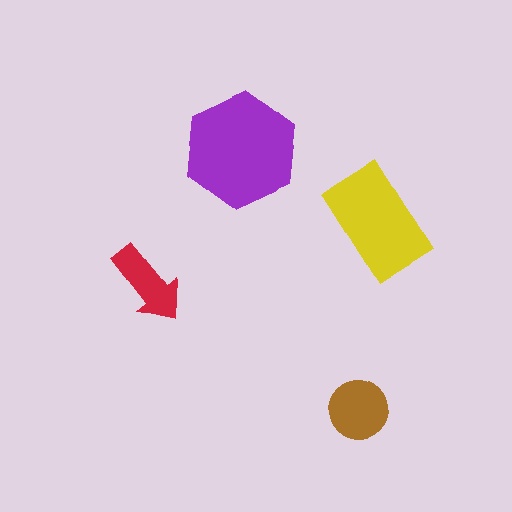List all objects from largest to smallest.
The purple hexagon, the yellow rectangle, the brown circle, the red arrow.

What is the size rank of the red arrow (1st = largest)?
4th.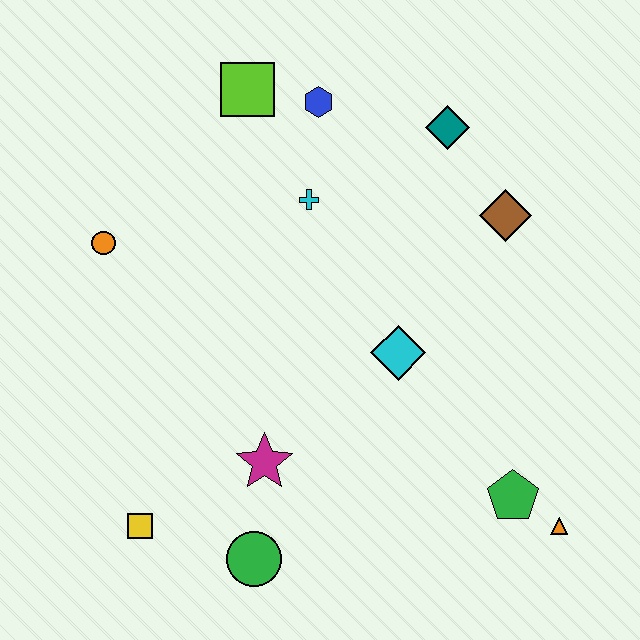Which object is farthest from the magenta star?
The teal diamond is farthest from the magenta star.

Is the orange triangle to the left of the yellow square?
No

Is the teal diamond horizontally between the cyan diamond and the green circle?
No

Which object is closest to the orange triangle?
The green pentagon is closest to the orange triangle.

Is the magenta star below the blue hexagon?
Yes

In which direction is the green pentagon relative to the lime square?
The green pentagon is below the lime square.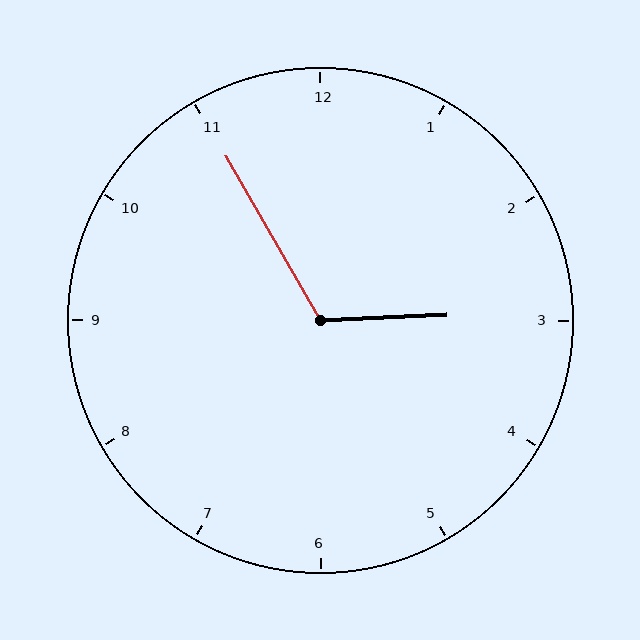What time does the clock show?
2:55.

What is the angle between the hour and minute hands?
Approximately 118 degrees.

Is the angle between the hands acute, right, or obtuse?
It is obtuse.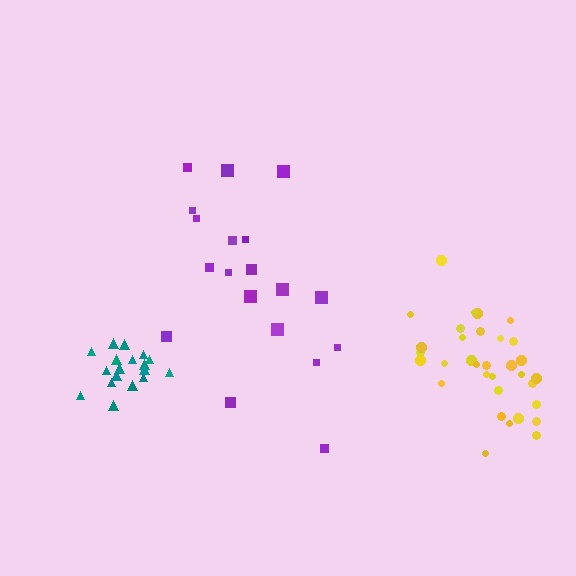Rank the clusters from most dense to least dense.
teal, yellow, purple.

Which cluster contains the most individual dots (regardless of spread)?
Yellow (33).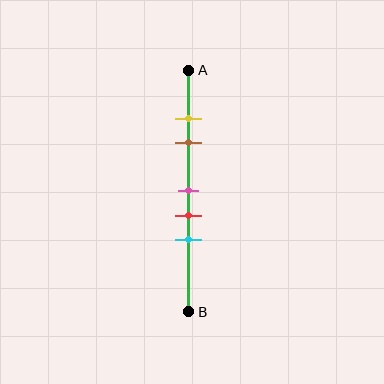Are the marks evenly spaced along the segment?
No, the marks are not evenly spaced.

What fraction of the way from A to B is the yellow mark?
The yellow mark is approximately 20% (0.2) of the way from A to B.